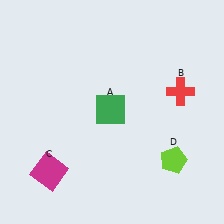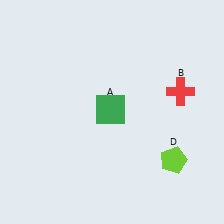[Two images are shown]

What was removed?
The magenta square (C) was removed in Image 2.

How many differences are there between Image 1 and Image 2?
There is 1 difference between the two images.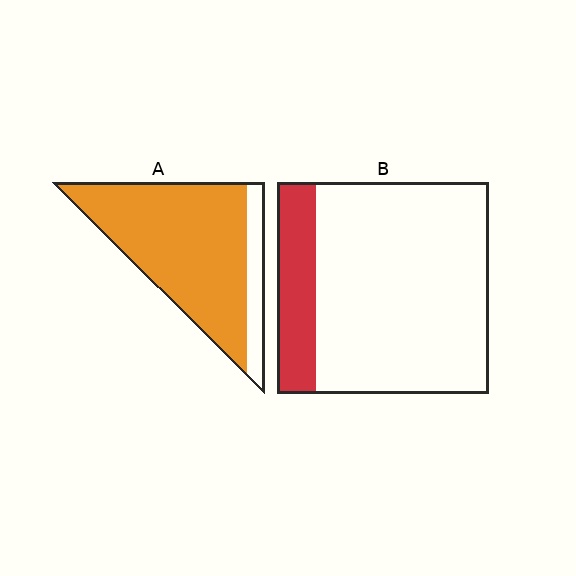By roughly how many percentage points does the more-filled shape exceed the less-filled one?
By roughly 65 percentage points (A over B).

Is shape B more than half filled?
No.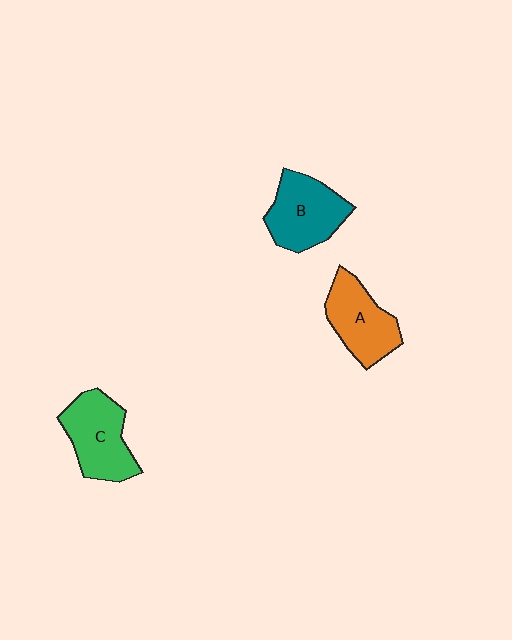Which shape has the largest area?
Shape C (green).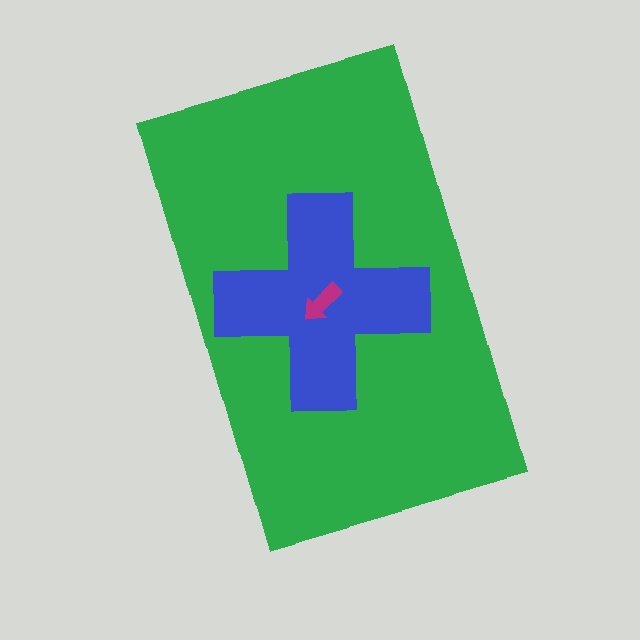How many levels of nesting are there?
3.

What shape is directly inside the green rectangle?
The blue cross.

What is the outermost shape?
The green rectangle.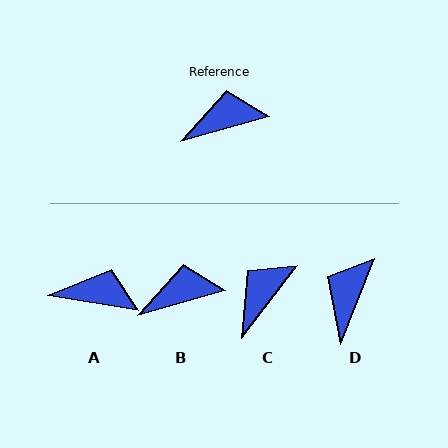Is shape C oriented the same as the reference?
No, it is off by about 37 degrees.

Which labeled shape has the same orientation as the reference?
B.